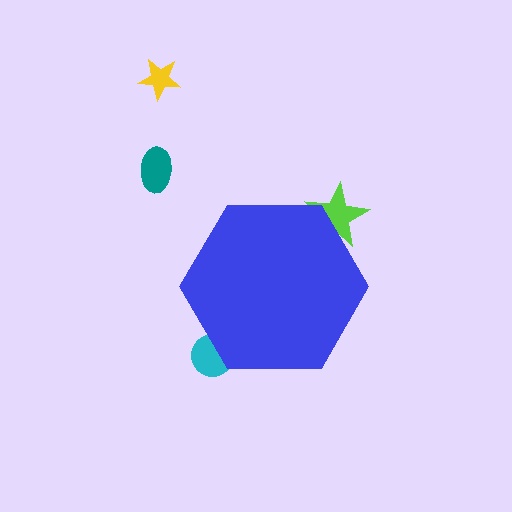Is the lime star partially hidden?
Yes, the lime star is partially hidden behind the blue hexagon.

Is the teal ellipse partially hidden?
No, the teal ellipse is fully visible.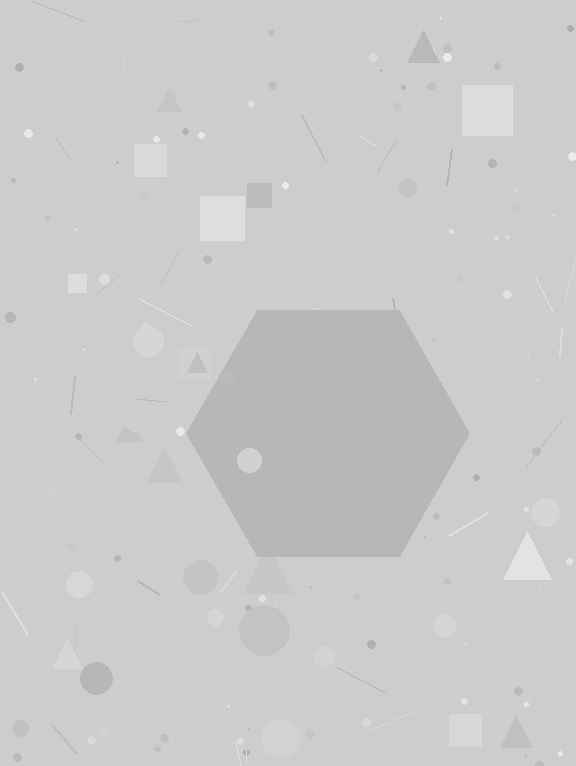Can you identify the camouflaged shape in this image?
The camouflaged shape is a hexagon.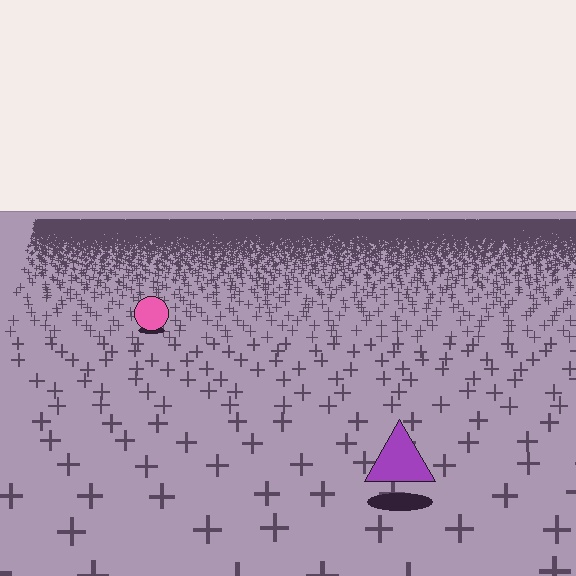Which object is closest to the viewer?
The purple triangle is closest. The texture marks near it are larger and more spread out.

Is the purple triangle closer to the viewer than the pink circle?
Yes. The purple triangle is closer — you can tell from the texture gradient: the ground texture is coarser near it.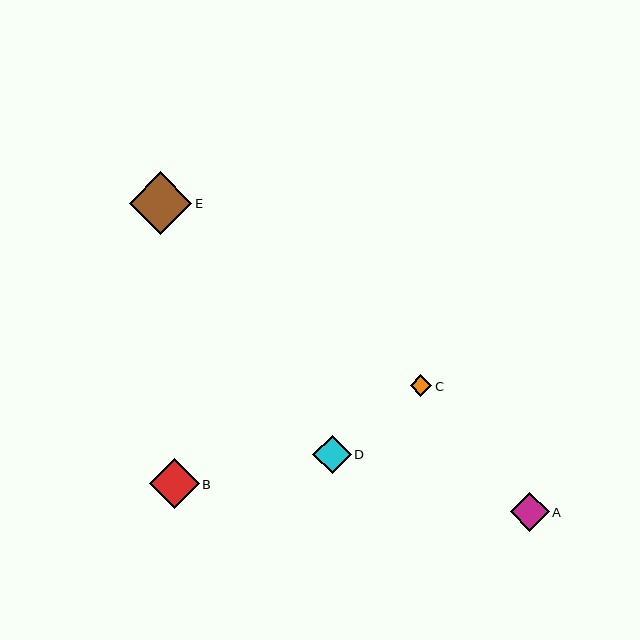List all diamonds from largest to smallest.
From largest to smallest: E, B, A, D, C.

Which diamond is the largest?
Diamond E is the largest with a size of approximately 62 pixels.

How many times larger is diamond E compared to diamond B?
Diamond E is approximately 1.3 times the size of diamond B.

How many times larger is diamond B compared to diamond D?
Diamond B is approximately 1.3 times the size of diamond D.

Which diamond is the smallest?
Diamond C is the smallest with a size of approximately 22 pixels.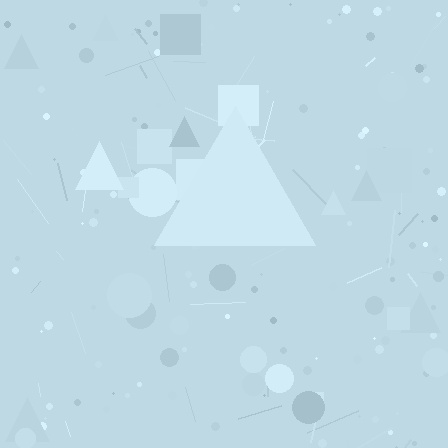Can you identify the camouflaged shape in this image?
The camouflaged shape is a triangle.